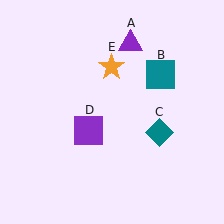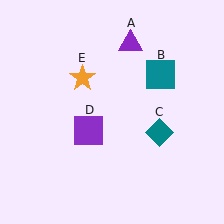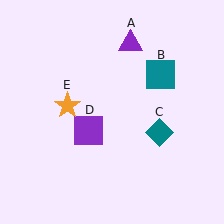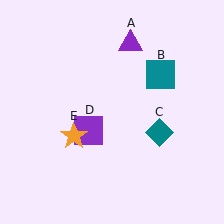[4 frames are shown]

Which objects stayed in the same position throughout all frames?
Purple triangle (object A) and teal square (object B) and teal diamond (object C) and purple square (object D) remained stationary.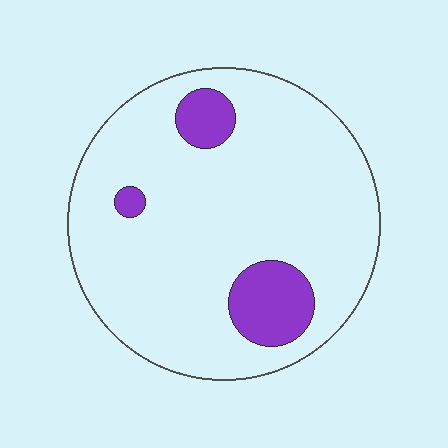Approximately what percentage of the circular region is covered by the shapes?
Approximately 10%.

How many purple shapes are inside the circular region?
3.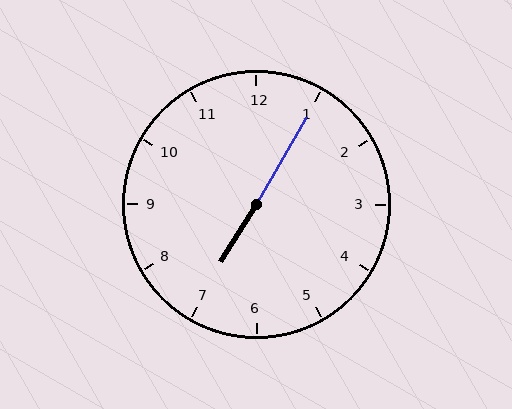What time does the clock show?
7:05.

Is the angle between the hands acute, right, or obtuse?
It is obtuse.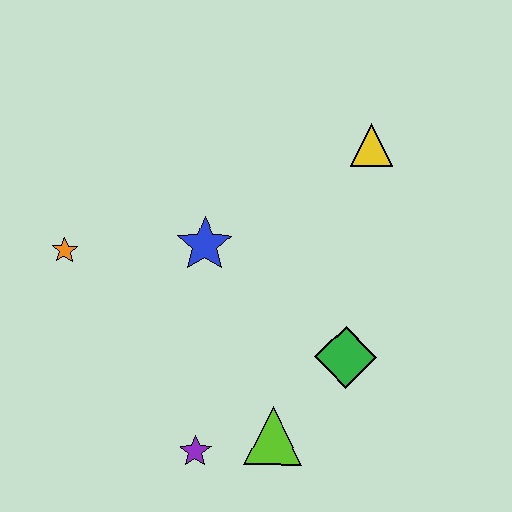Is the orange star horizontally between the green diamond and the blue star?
No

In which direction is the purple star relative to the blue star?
The purple star is below the blue star.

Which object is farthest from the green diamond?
The orange star is farthest from the green diamond.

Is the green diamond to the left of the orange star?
No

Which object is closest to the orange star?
The blue star is closest to the orange star.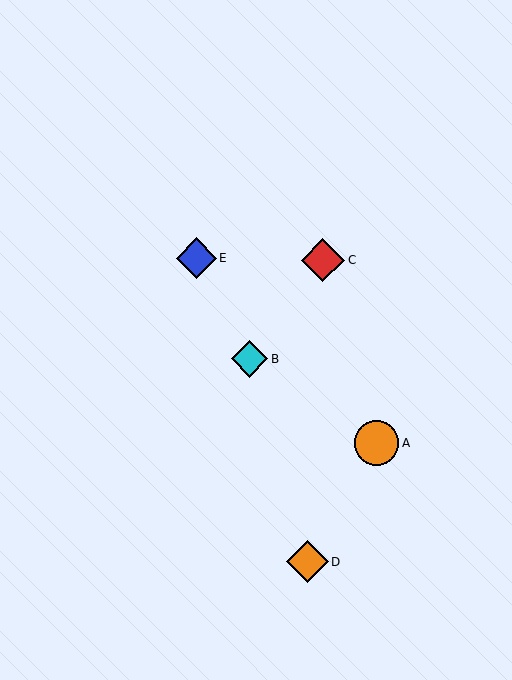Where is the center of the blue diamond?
The center of the blue diamond is at (196, 258).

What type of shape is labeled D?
Shape D is an orange diamond.